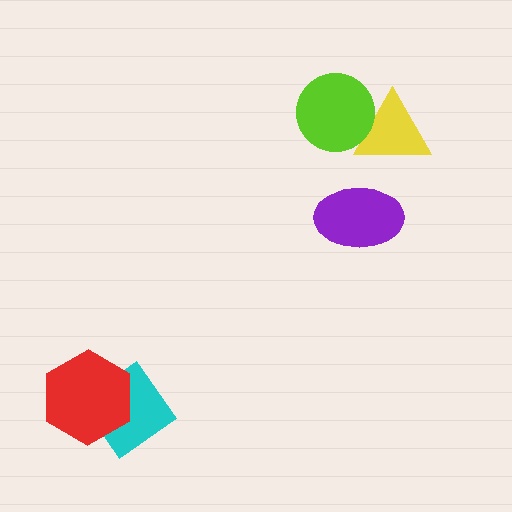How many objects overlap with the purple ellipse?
0 objects overlap with the purple ellipse.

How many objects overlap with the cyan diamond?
1 object overlaps with the cyan diamond.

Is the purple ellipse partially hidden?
No, no other shape covers it.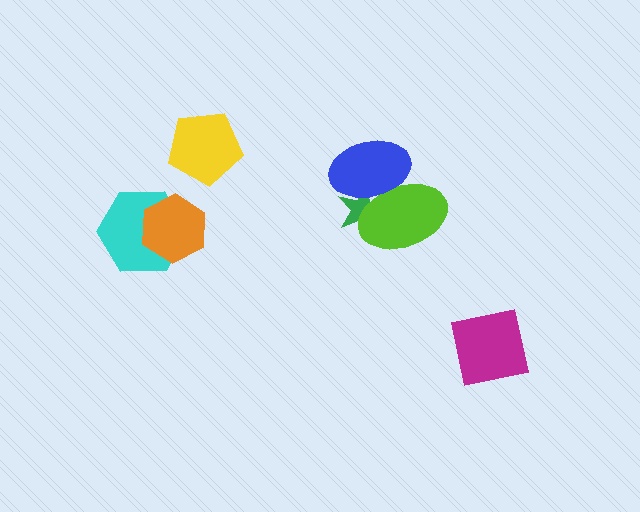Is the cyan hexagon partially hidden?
Yes, it is partially covered by another shape.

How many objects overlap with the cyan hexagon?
1 object overlaps with the cyan hexagon.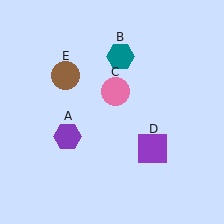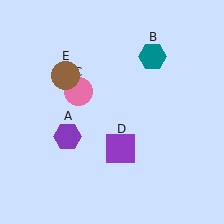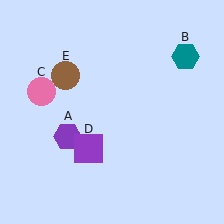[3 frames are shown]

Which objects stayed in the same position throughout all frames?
Purple hexagon (object A) and brown circle (object E) remained stationary.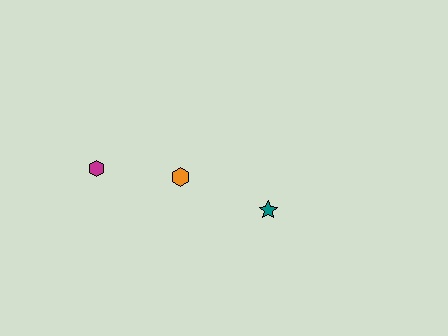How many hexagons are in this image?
There are 2 hexagons.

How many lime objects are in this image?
There are no lime objects.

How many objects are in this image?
There are 3 objects.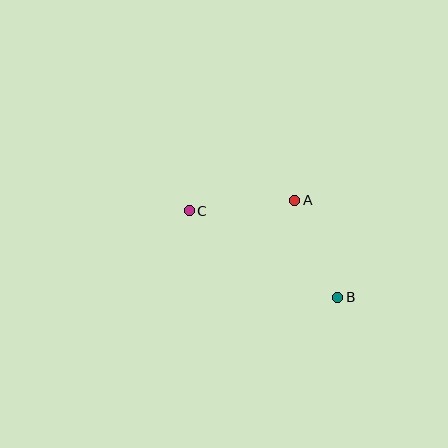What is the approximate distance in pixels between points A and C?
The distance between A and C is approximately 106 pixels.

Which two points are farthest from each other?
Points B and C are farthest from each other.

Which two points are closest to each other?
Points A and B are closest to each other.